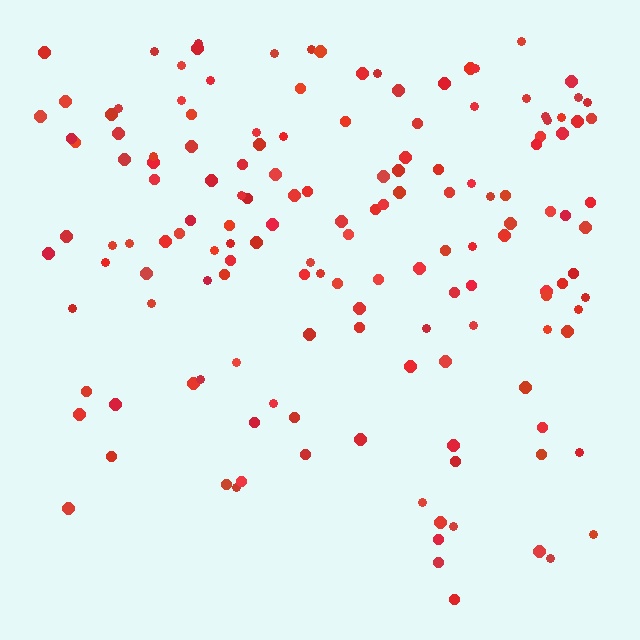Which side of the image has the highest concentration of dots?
The top.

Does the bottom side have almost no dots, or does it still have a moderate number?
Still a moderate number, just noticeably fewer than the top.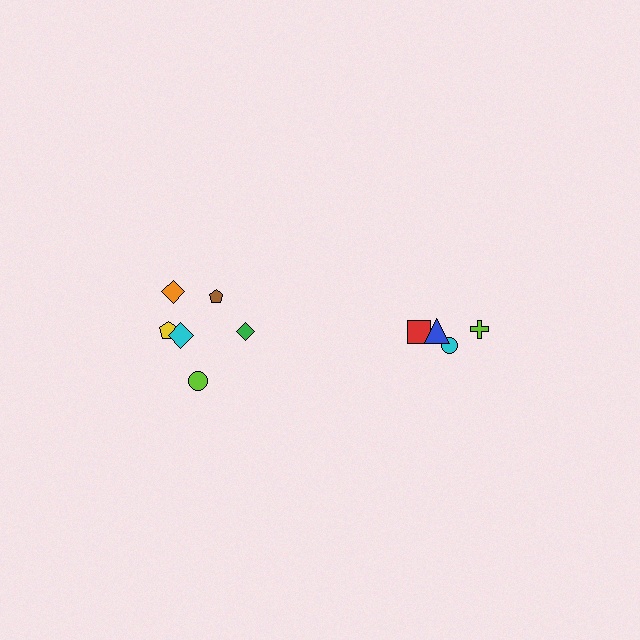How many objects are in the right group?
There are 4 objects.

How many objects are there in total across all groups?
There are 10 objects.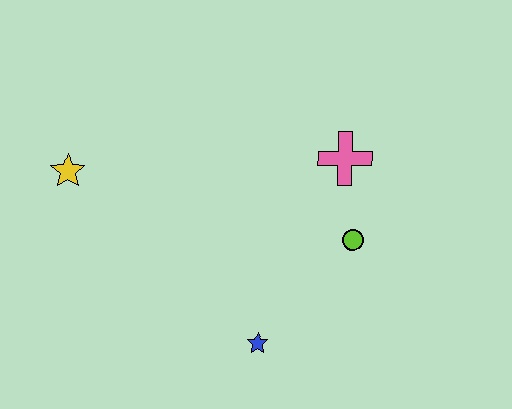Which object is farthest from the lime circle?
The yellow star is farthest from the lime circle.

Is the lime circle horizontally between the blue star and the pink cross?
No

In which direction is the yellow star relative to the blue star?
The yellow star is to the left of the blue star.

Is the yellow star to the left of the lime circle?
Yes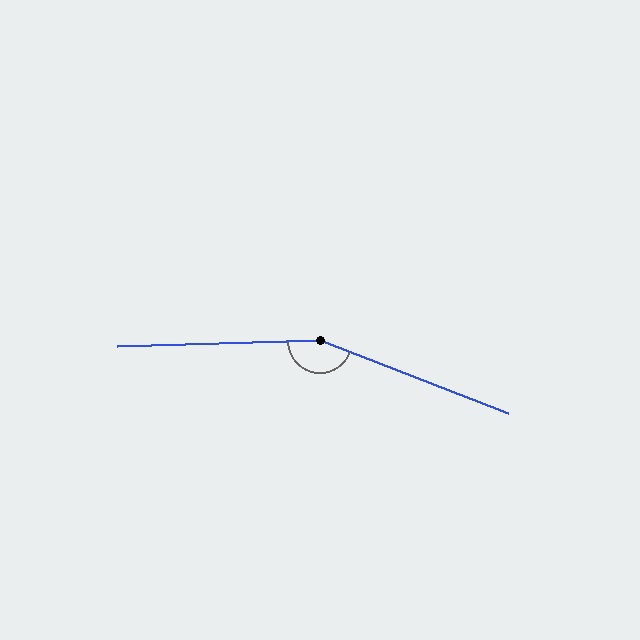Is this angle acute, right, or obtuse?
It is obtuse.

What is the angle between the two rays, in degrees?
Approximately 157 degrees.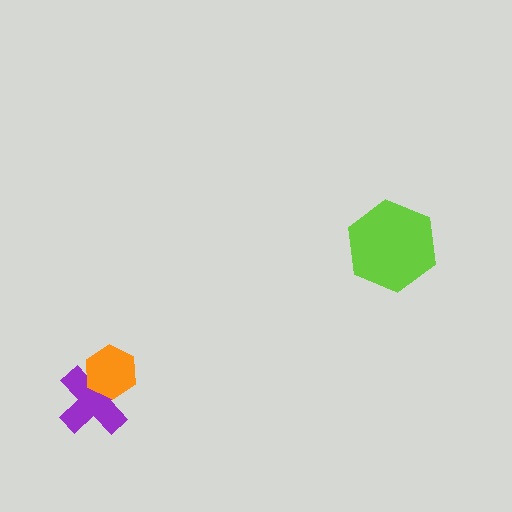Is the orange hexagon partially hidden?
No, no other shape covers it.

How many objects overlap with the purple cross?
1 object overlaps with the purple cross.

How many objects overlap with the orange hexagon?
1 object overlaps with the orange hexagon.